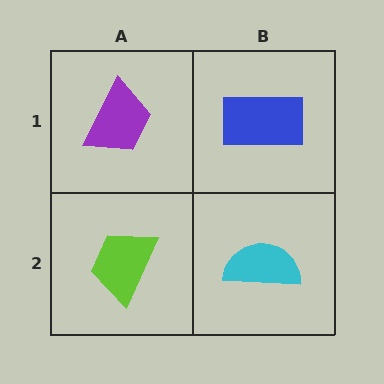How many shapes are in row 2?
2 shapes.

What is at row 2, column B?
A cyan semicircle.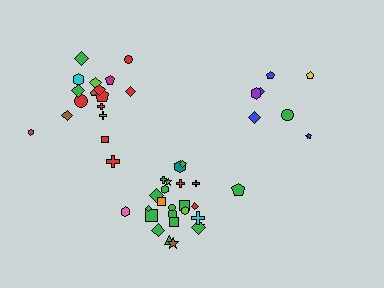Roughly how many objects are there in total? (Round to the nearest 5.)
Roughly 50 objects in total.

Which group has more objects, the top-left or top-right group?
The top-left group.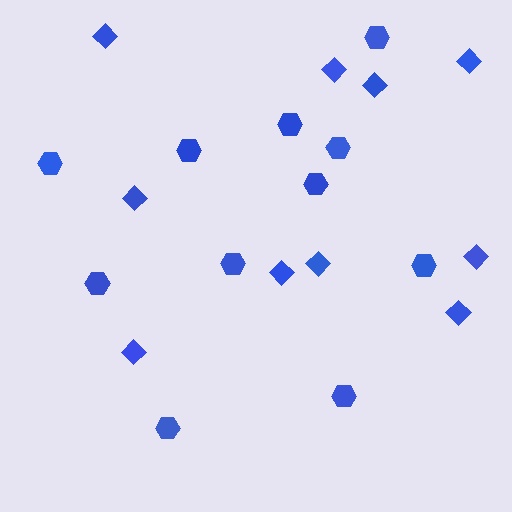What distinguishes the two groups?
There are 2 groups: one group of hexagons (11) and one group of diamonds (10).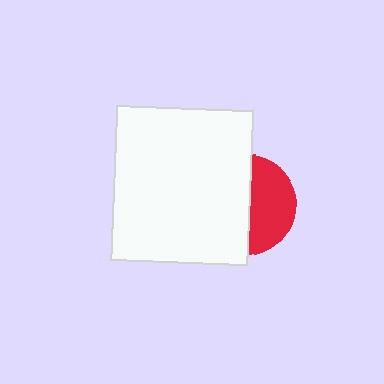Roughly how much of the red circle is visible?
A small part of it is visible (roughly 44%).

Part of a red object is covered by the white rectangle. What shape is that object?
It is a circle.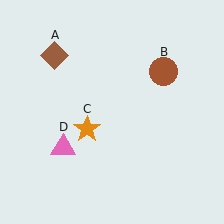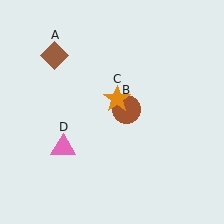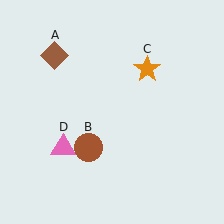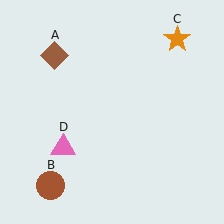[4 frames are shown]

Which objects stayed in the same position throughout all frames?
Brown diamond (object A) and pink triangle (object D) remained stationary.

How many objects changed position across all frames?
2 objects changed position: brown circle (object B), orange star (object C).